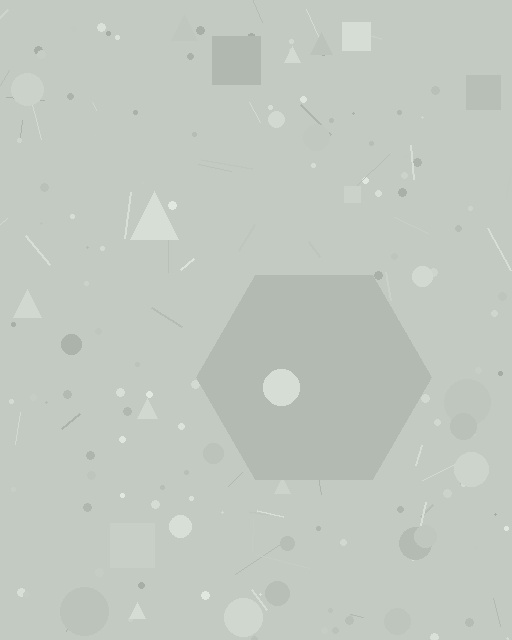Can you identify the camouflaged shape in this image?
The camouflaged shape is a hexagon.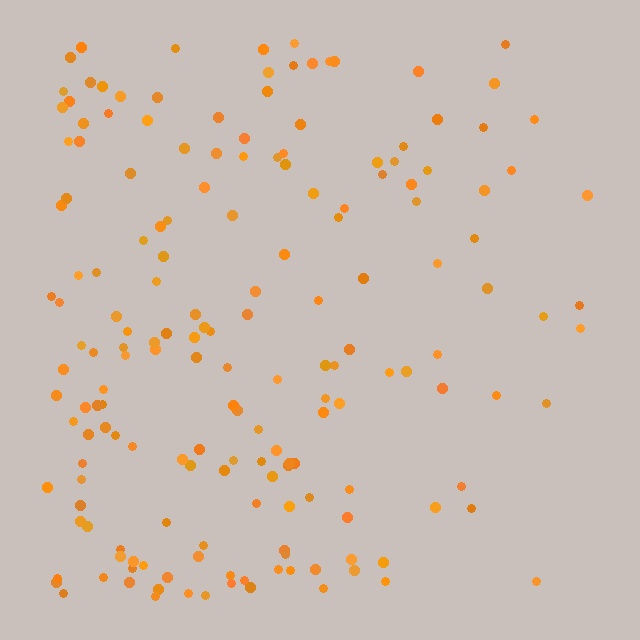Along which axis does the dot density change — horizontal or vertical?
Horizontal.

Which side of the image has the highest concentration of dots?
The left.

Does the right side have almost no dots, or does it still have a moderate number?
Still a moderate number, just noticeably fewer than the left.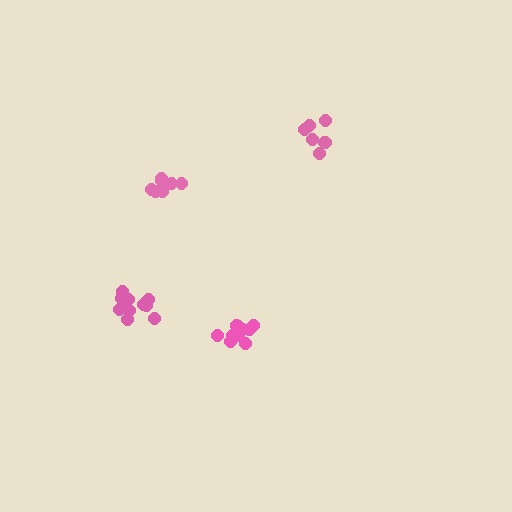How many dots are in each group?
Group 1: 10 dots, Group 2: 7 dots, Group 3: 12 dots, Group 4: 7 dots (36 total).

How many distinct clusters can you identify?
There are 4 distinct clusters.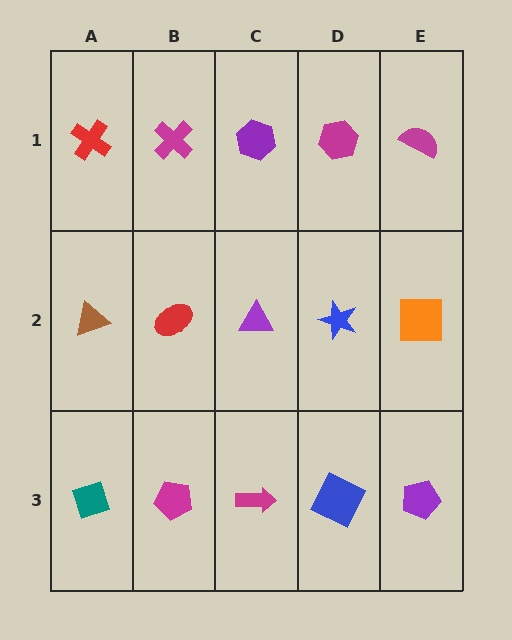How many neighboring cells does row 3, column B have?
3.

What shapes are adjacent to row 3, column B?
A red ellipse (row 2, column B), a teal diamond (row 3, column A), a magenta arrow (row 3, column C).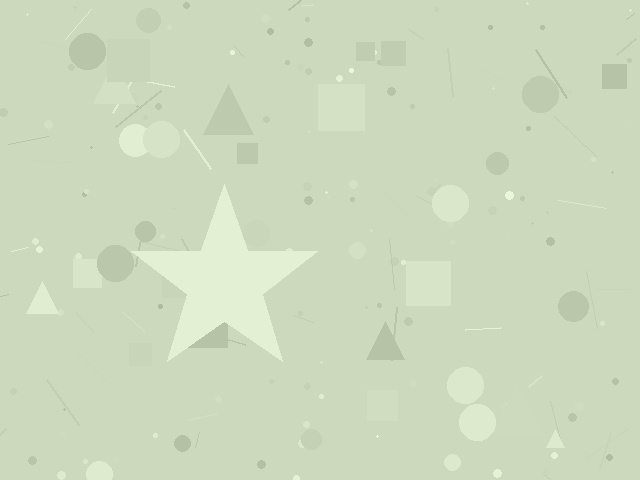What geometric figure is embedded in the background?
A star is embedded in the background.